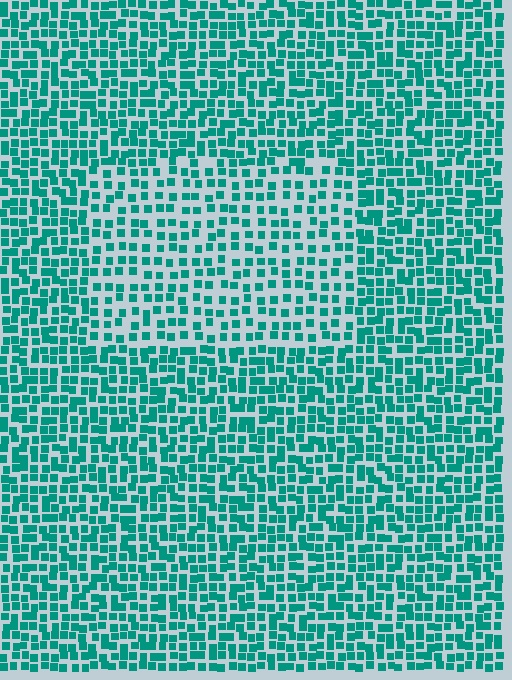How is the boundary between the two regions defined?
The boundary is defined by a change in element density (approximately 1.7x ratio). All elements are the same color, size, and shape.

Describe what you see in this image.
The image contains small teal elements arranged at two different densities. A rectangle-shaped region is visible where the elements are less densely packed than the surrounding area.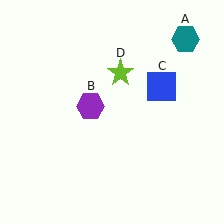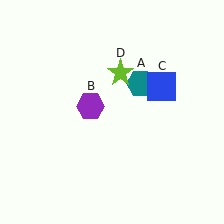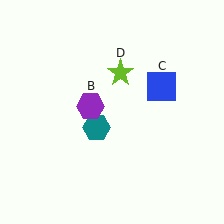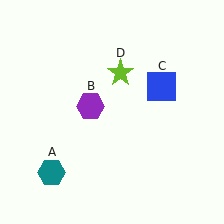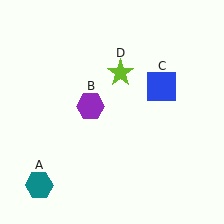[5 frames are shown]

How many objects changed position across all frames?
1 object changed position: teal hexagon (object A).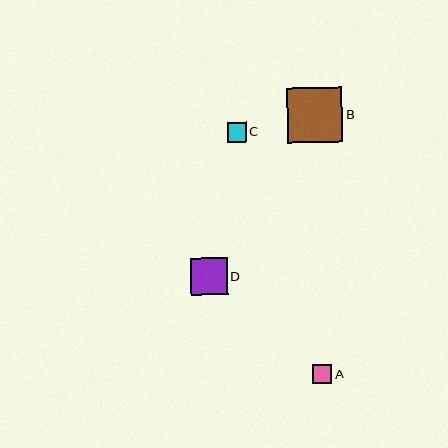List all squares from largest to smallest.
From largest to smallest: B, D, C, A.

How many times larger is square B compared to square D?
Square B is approximately 1.5 times the size of square D.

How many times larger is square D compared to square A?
Square D is approximately 1.9 times the size of square A.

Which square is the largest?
Square B is the largest with a size of approximately 55 pixels.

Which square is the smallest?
Square A is the smallest with a size of approximately 19 pixels.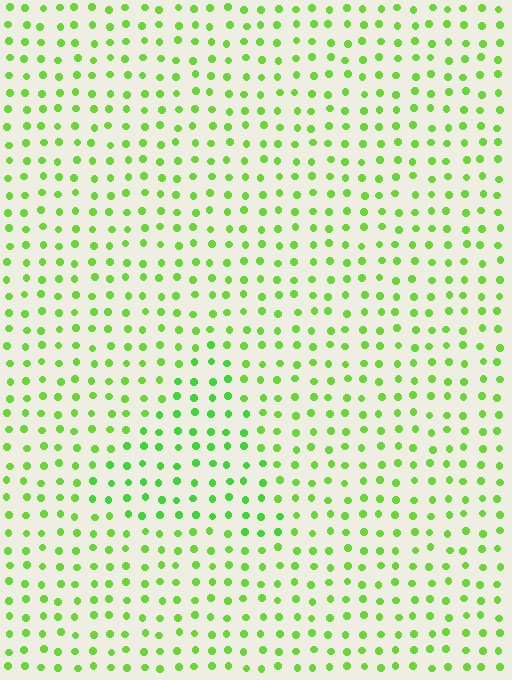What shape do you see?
I see a triangle.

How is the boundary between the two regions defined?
The boundary is defined purely by a slight shift in hue (about 16 degrees). Spacing, size, and orientation are identical on both sides.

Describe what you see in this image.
The image is filled with small lime elements in a uniform arrangement. A triangle-shaped region is visible where the elements are tinted to a slightly different hue, forming a subtle color boundary.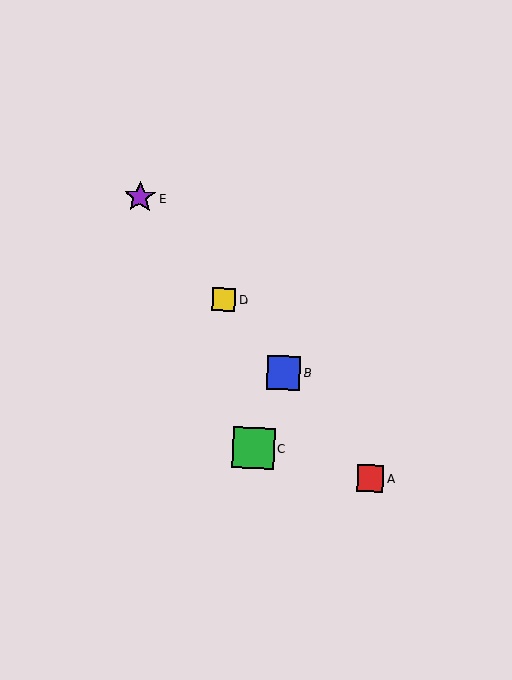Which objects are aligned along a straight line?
Objects A, B, D, E are aligned along a straight line.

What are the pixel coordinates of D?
Object D is at (224, 299).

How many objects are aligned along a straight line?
4 objects (A, B, D, E) are aligned along a straight line.